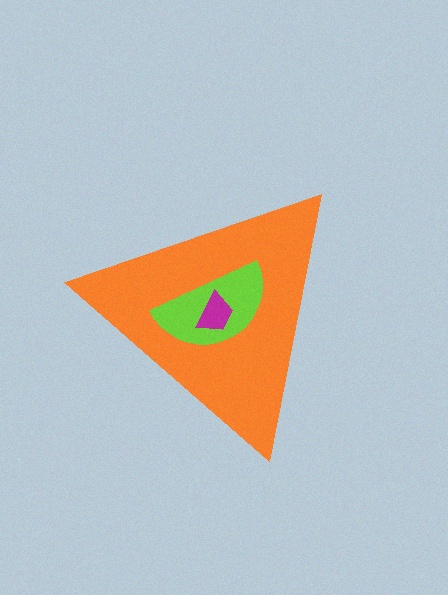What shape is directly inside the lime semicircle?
The magenta trapezoid.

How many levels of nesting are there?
3.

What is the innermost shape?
The magenta trapezoid.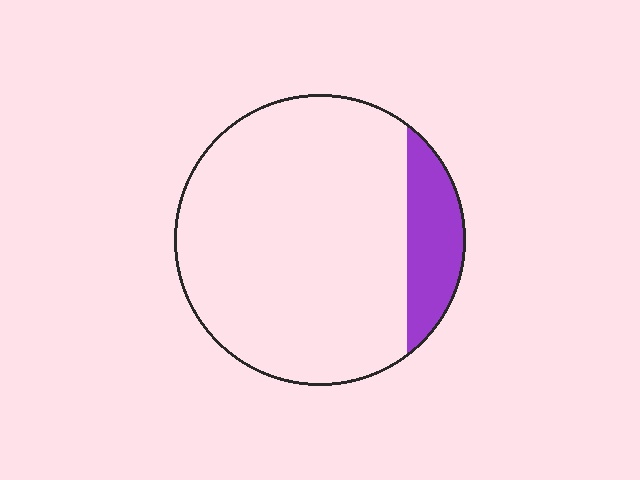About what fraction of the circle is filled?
About one eighth (1/8).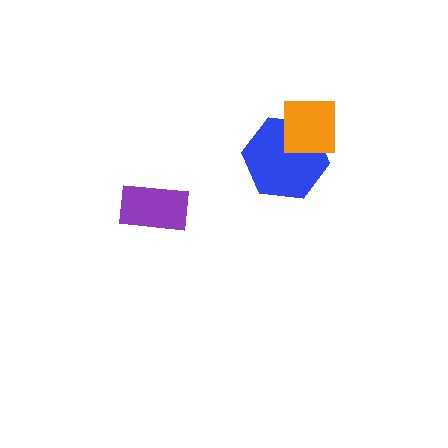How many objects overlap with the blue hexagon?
1 object overlaps with the blue hexagon.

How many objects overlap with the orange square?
1 object overlaps with the orange square.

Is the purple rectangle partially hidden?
No, no other shape covers it.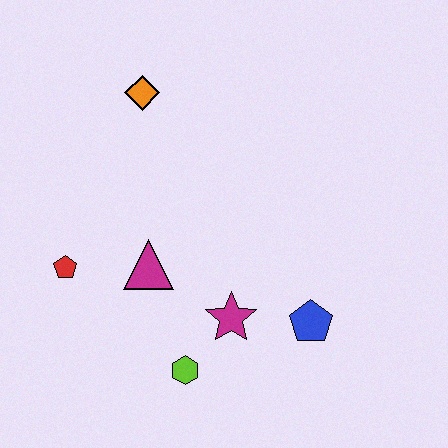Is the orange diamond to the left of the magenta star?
Yes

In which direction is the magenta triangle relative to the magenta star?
The magenta triangle is to the left of the magenta star.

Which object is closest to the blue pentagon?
The magenta star is closest to the blue pentagon.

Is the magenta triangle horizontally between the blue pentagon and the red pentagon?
Yes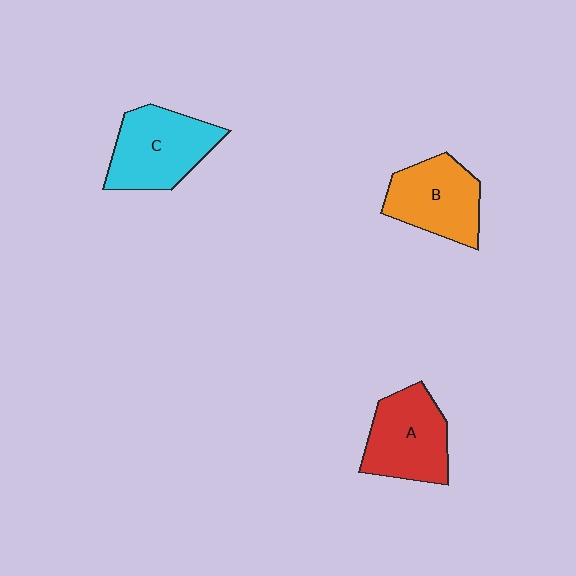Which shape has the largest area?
Shape C (cyan).